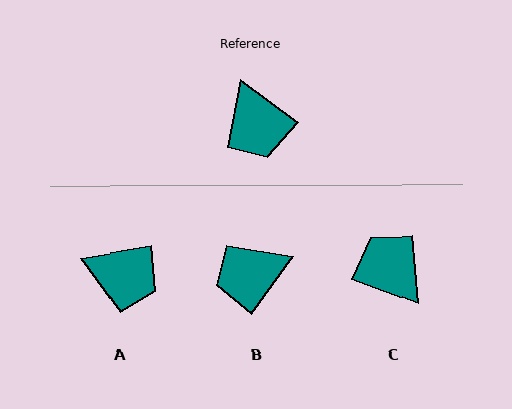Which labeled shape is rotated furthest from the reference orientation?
C, about 164 degrees away.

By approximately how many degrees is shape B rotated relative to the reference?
Approximately 89 degrees clockwise.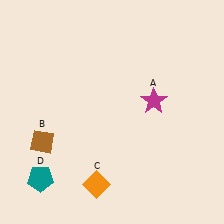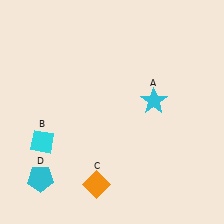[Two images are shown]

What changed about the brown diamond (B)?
In Image 1, B is brown. In Image 2, it changed to cyan.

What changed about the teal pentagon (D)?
In Image 1, D is teal. In Image 2, it changed to cyan.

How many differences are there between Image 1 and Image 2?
There are 3 differences between the two images.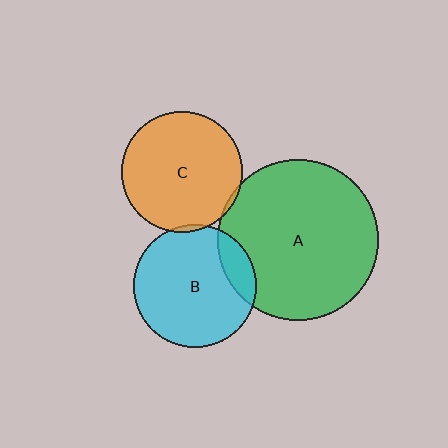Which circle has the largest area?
Circle A (green).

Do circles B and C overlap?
Yes.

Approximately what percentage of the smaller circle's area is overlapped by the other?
Approximately 5%.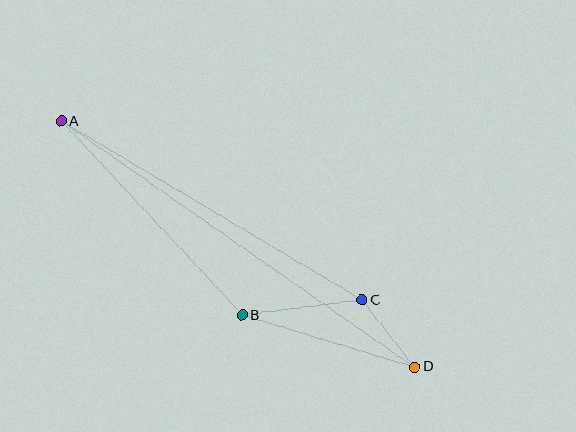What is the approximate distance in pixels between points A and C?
The distance between A and C is approximately 350 pixels.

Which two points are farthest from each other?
Points A and D are farthest from each other.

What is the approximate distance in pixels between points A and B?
The distance between A and B is approximately 266 pixels.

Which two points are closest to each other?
Points C and D are closest to each other.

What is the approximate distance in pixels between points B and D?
The distance between B and D is approximately 180 pixels.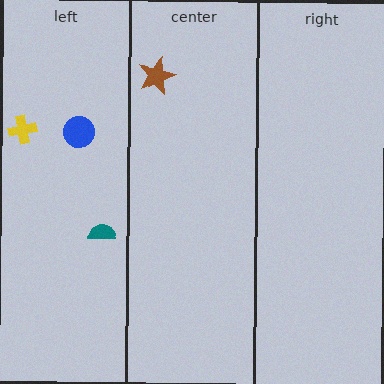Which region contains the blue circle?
The left region.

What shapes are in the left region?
The yellow cross, the teal semicircle, the blue circle.